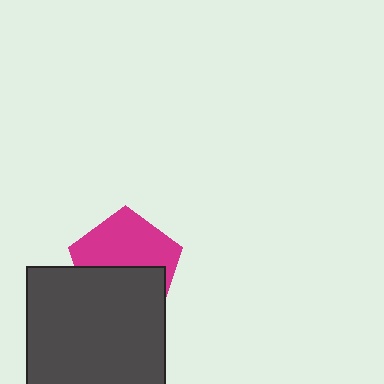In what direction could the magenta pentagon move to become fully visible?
The magenta pentagon could move up. That would shift it out from behind the dark gray square entirely.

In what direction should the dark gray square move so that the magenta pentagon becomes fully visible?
The dark gray square should move down. That is the shortest direction to clear the overlap and leave the magenta pentagon fully visible.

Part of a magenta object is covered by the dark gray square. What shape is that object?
It is a pentagon.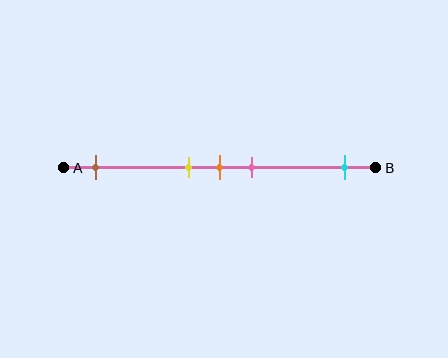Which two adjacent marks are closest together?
The yellow and orange marks are the closest adjacent pair.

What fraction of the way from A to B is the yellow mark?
The yellow mark is approximately 40% (0.4) of the way from A to B.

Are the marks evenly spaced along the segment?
No, the marks are not evenly spaced.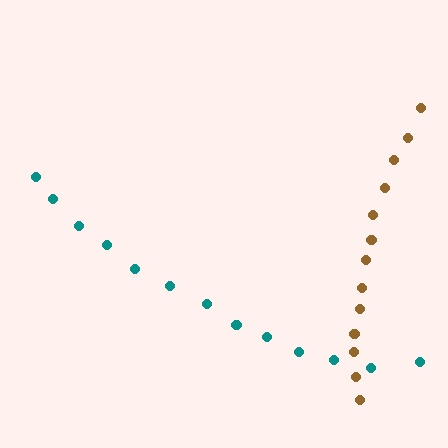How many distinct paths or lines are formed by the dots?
There are 2 distinct paths.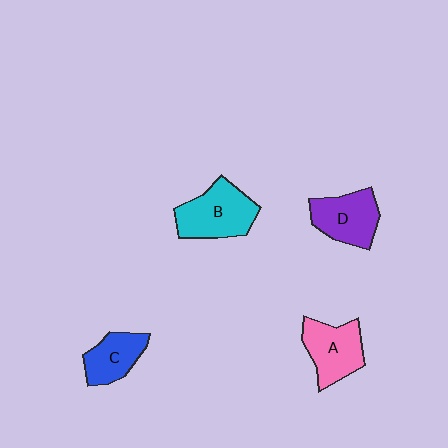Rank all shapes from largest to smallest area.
From largest to smallest: B (cyan), A (pink), D (purple), C (blue).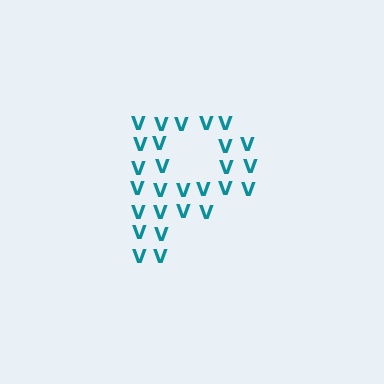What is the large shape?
The large shape is the letter P.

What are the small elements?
The small elements are letter V's.